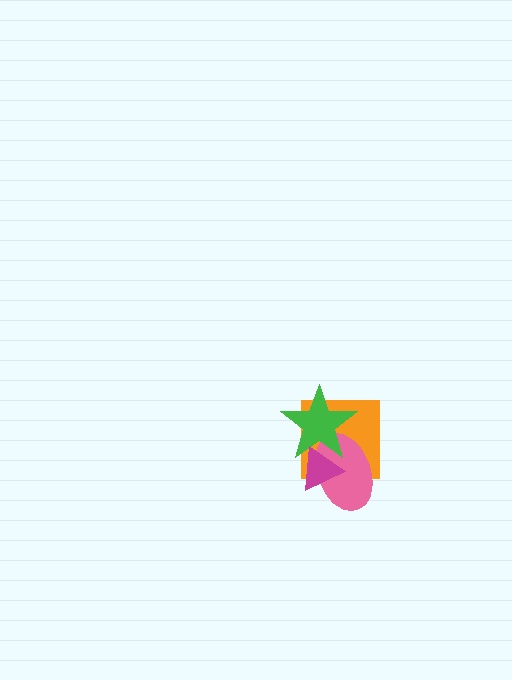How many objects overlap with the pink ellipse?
3 objects overlap with the pink ellipse.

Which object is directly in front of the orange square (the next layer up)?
The pink ellipse is directly in front of the orange square.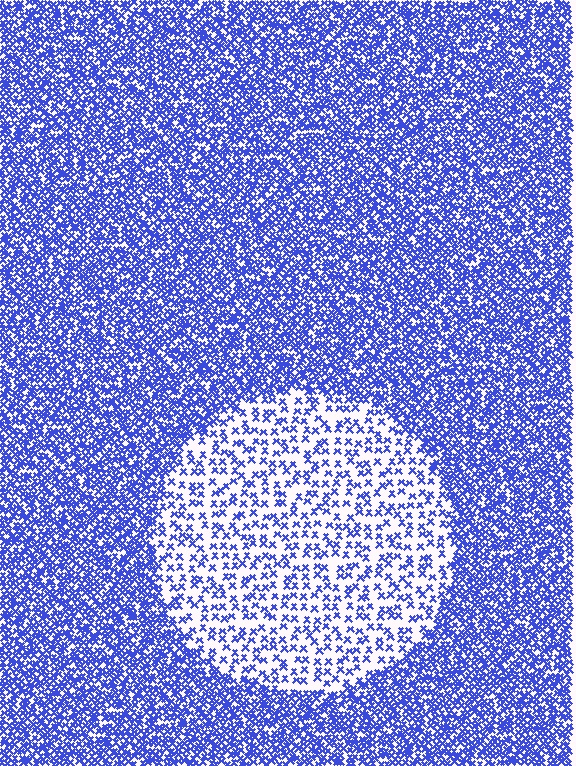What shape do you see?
I see a circle.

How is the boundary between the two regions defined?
The boundary is defined by a change in element density (approximately 2.7x ratio). All elements are the same color, size, and shape.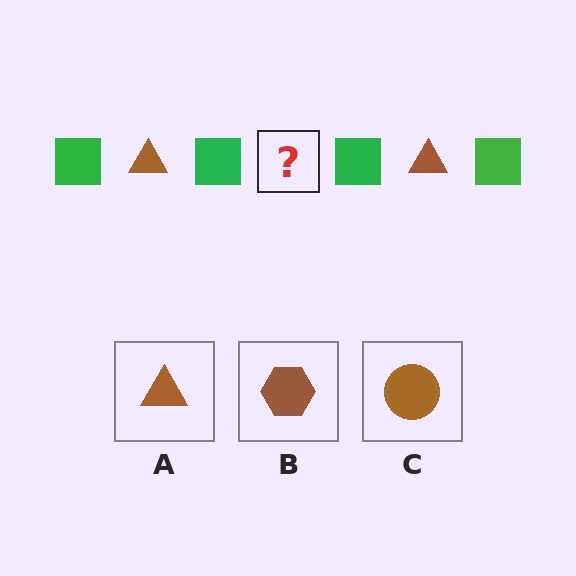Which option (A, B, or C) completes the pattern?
A.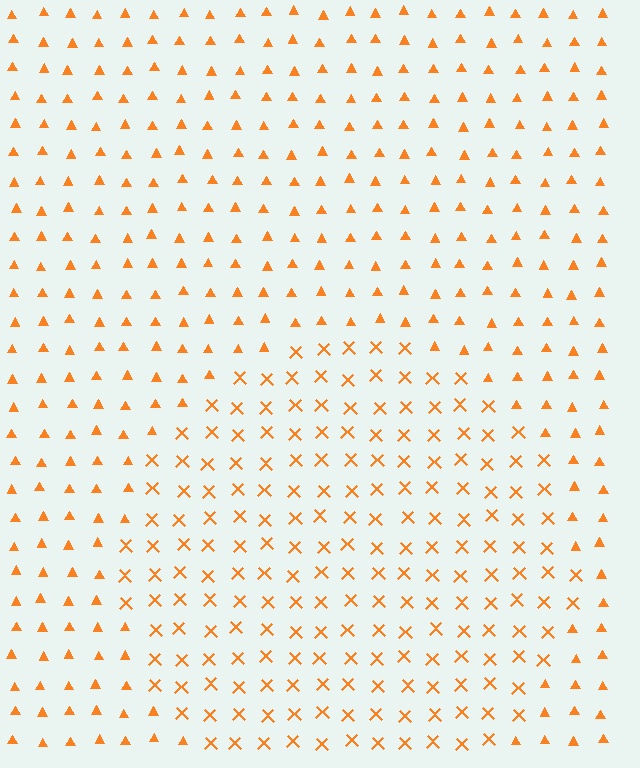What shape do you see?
I see a circle.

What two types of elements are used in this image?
The image uses X marks inside the circle region and triangles outside it.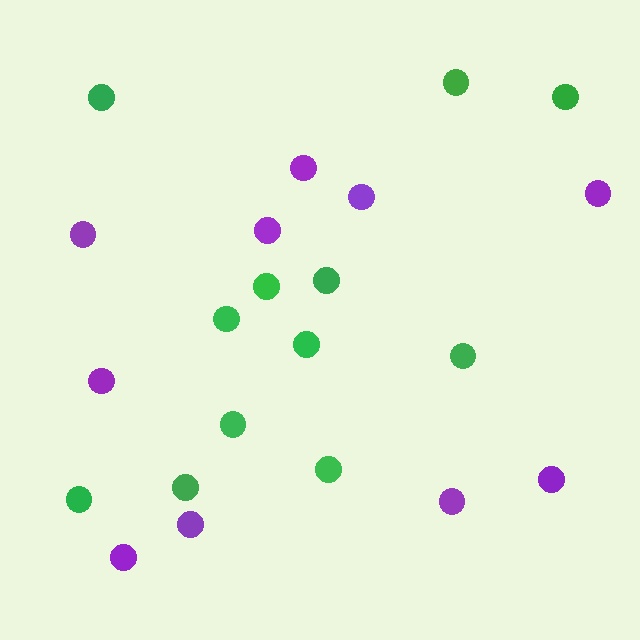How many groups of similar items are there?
There are 2 groups: one group of purple circles (10) and one group of green circles (12).